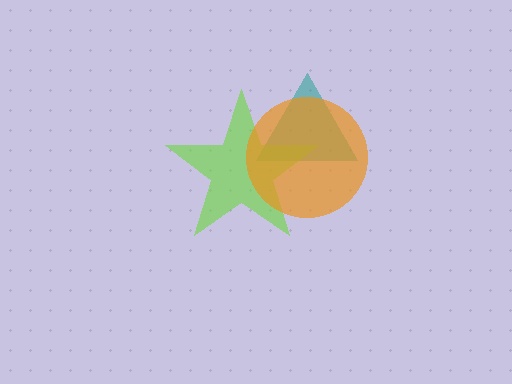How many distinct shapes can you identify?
There are 3 distinct shapes: a teal triangle, a lime star, an orange circle.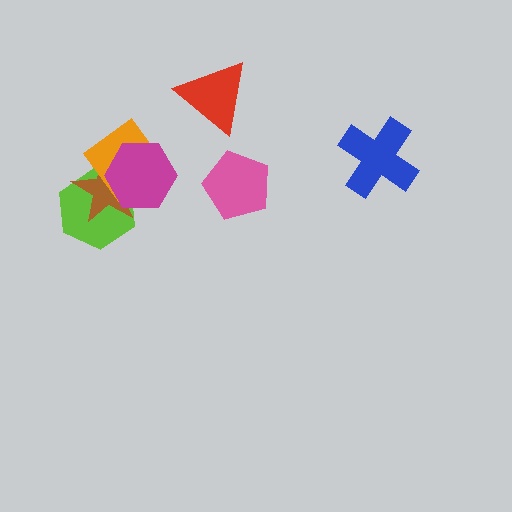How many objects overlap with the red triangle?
0 objects overlap with the red triangle.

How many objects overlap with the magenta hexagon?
3 objects overlap with the magenta hexagon.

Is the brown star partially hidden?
Yes, it is partially covered by another shape.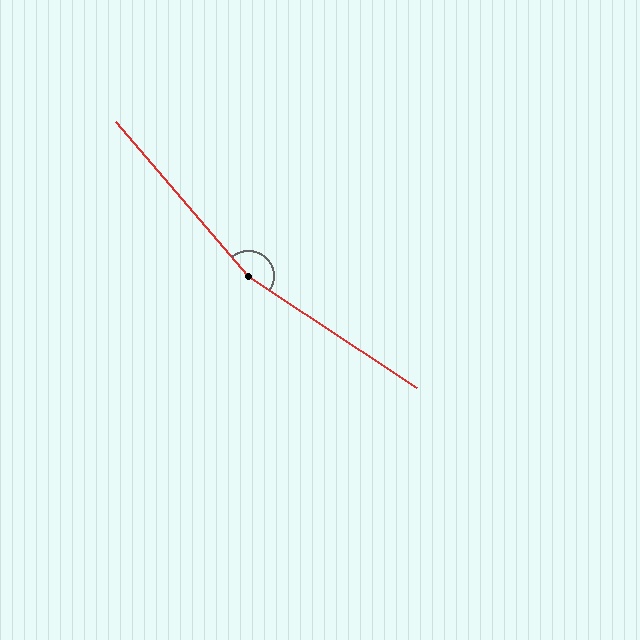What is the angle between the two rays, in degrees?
Approximately 164 degrees.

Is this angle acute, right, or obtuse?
It is obtuse.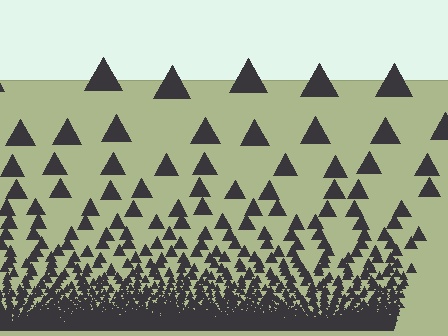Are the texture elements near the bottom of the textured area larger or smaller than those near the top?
Smaller. The gradient is inverted — elements near the bottom are smaller and denser.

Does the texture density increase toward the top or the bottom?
Density increases toward the bottom.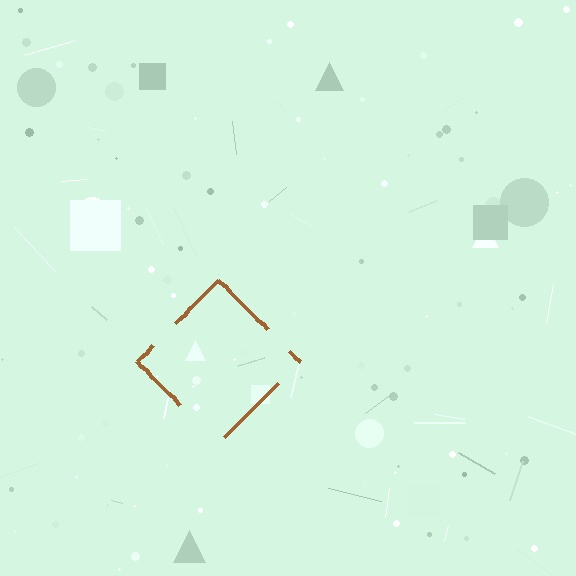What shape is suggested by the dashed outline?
The dashed outline suggests a diamond.